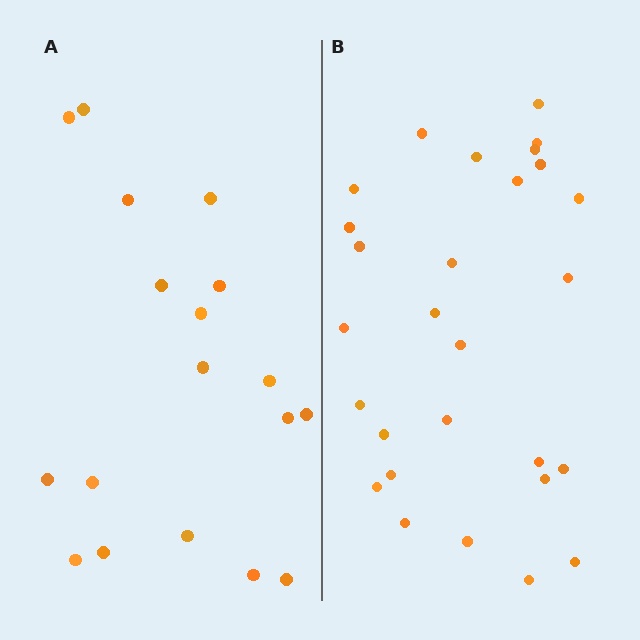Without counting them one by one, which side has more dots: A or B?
Region B (the right region) has more dots.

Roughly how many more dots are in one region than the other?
Region B has roughly 10 or so more dots than region A.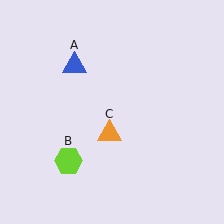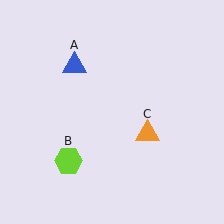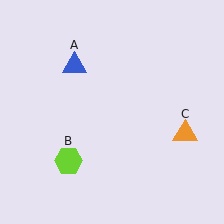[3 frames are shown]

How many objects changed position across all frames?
1 object changed position: orange triangle (object C).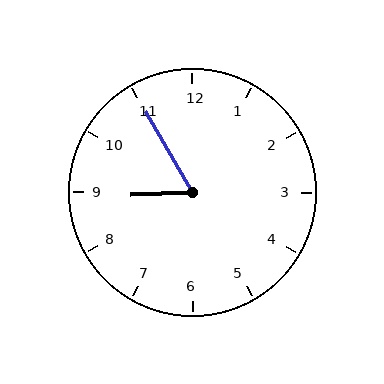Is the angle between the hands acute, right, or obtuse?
It is acute.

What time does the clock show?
8:55.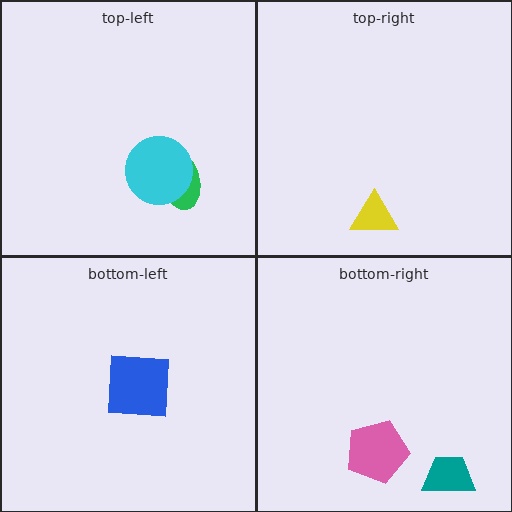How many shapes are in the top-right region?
1.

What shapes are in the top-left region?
The green ellipse, the cyan circle.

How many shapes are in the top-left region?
2.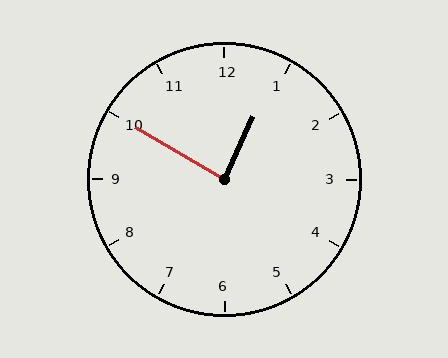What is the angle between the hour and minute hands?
Approximately 85 degrees.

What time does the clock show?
12:50.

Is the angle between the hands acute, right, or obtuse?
It is right.